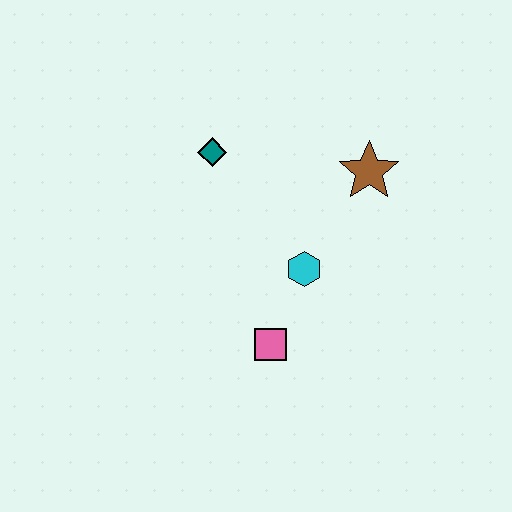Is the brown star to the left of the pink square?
No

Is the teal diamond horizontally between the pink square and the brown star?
No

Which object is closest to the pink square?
The cyan hexagon is closest to the pink square.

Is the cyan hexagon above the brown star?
No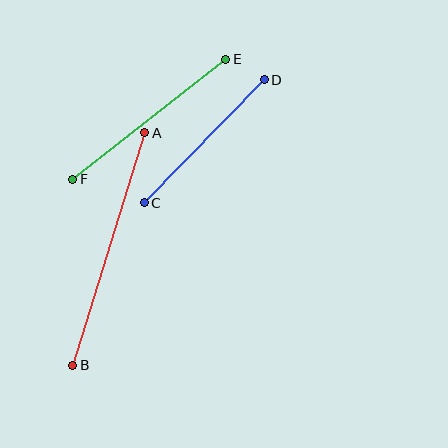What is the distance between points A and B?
The distance is approximately 243 pixels.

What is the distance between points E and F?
The distance is approximately 194 pixels.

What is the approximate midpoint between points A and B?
The midpoint is at approximately (109, 249) pixels.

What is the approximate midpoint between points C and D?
The midpoint is at approximately (204, 141) pixels.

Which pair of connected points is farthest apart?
Points A and B are farthest apart.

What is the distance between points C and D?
The distance is approximately 172 pixels.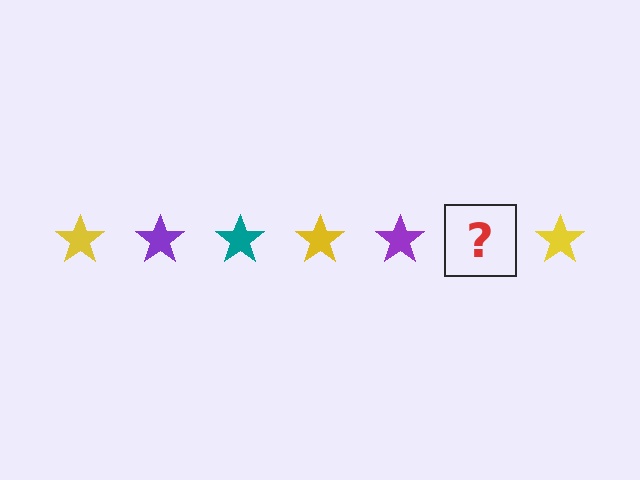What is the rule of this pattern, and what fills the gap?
The rule is that the pattern cycles through yellow, purple, teal stars. The gap should be filled with a teal star.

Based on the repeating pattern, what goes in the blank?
The blank should be a teal star.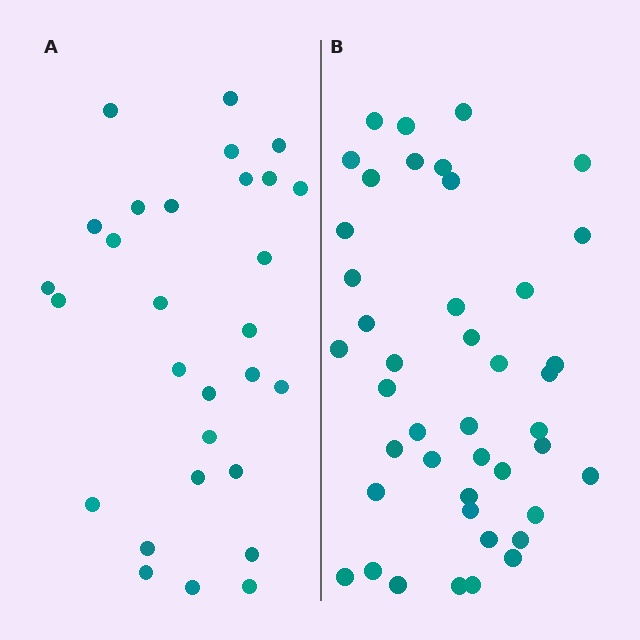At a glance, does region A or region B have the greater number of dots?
Region B (the right region) has more dots.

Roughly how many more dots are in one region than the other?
Region B has approximately 15 more dots than region A.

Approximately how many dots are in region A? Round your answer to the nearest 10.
About 30 dots. (The exact count is 29, which rounds to 30.)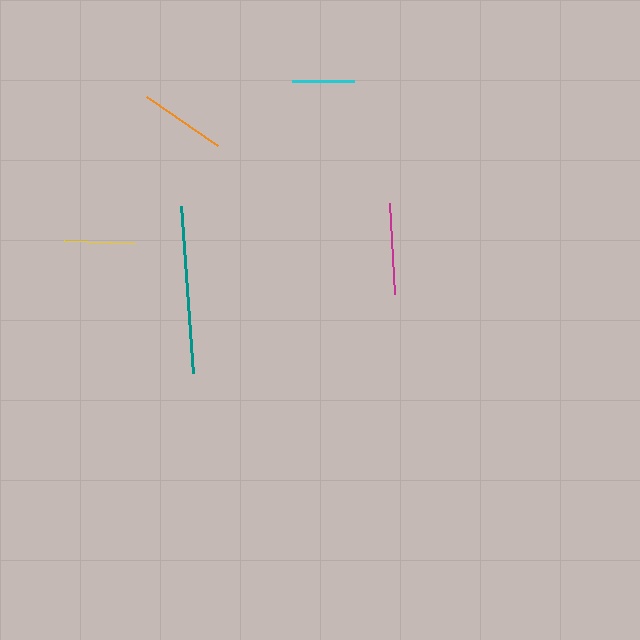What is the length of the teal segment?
The teal segment is approximately 167 pixels long.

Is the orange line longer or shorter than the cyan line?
The orange line is longer than the cyan line.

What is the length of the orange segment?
The orange segment is approximately 87 pixels long.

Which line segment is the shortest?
The cyan line is the shortest at approximately 61 pixels.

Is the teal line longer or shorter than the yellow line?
The teal line is longer than the yellow line.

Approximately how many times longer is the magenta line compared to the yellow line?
The magenta line is approximately 1.3 times the length of the yellow line.